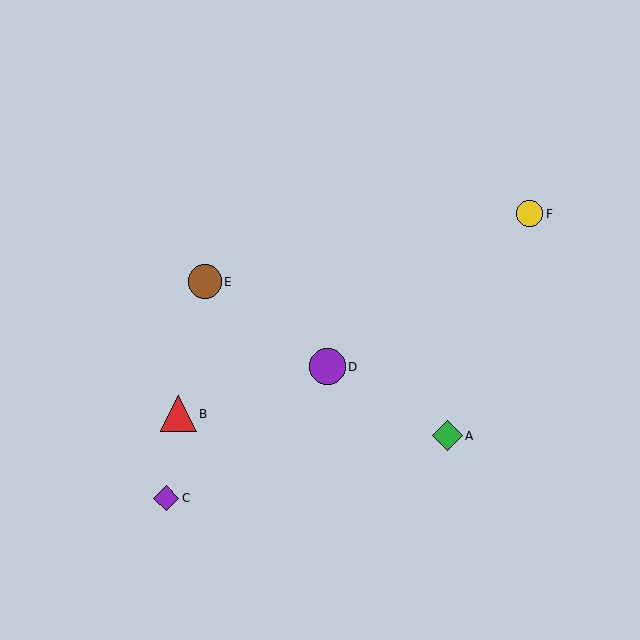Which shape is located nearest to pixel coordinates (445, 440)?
The green diamond (labeled A) at (447, 436) is nearest to that location.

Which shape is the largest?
The purple circle (labeled D) is the largest.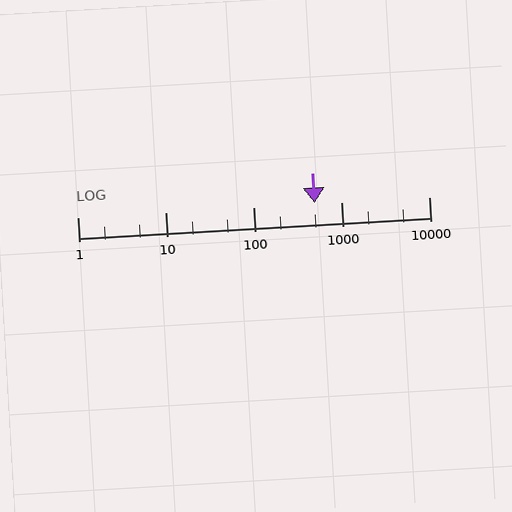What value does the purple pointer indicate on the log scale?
The pointer indicates approximately 500.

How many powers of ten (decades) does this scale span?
The scale spans 4 decades, from 1 to 10000.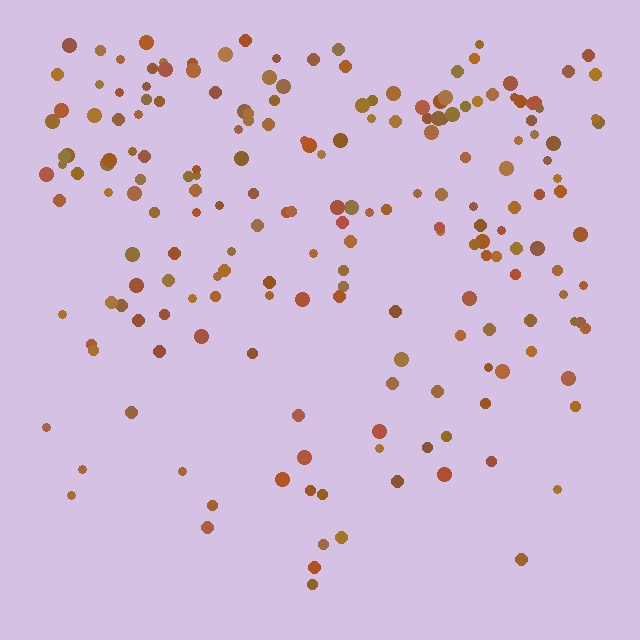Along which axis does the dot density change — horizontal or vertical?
Vertical.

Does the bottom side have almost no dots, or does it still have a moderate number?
Still a moderate number, just noticeably fewer than the top.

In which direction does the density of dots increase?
From bottom to top, with the top side densest.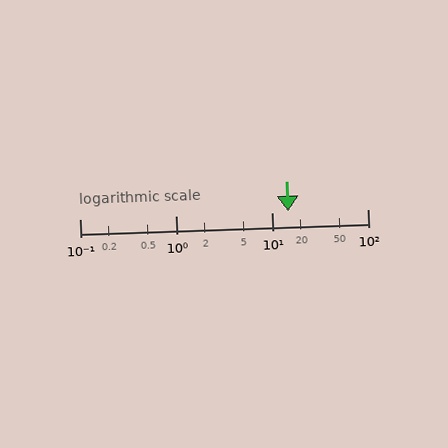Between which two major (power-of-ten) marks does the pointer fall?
The pointer is between 10 and 100.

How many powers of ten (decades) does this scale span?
The scale spans 3 decades, from 0.1 to 100.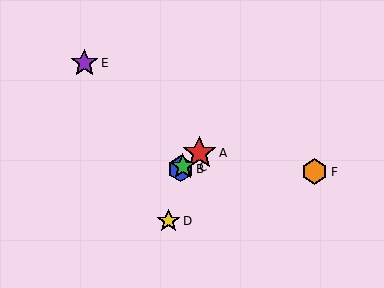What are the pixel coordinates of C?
Object C is at (183, 167).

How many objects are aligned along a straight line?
3 objects (A, B, C) are aligned along a straight line.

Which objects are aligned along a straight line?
Objects A, B, C are aligned along a straight line.